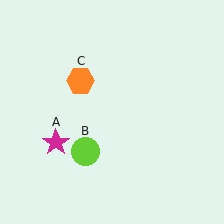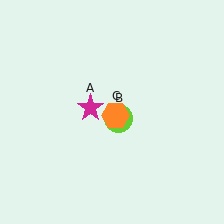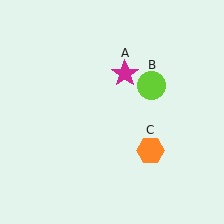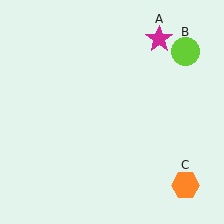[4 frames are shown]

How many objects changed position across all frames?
3 objects changed position: magenta star (object A), lime circle (object B), orange hexagon (object C).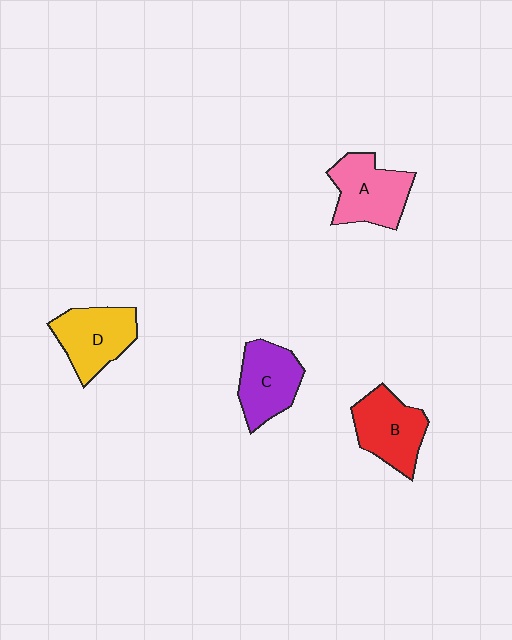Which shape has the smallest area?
Shape C (purple).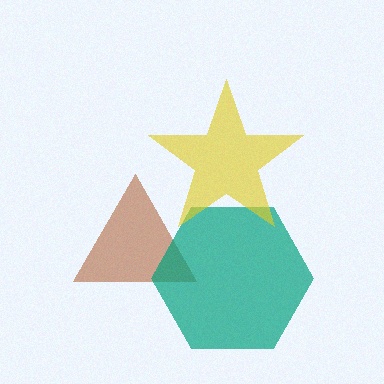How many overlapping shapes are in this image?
There are 3 overlapping shapes in the image.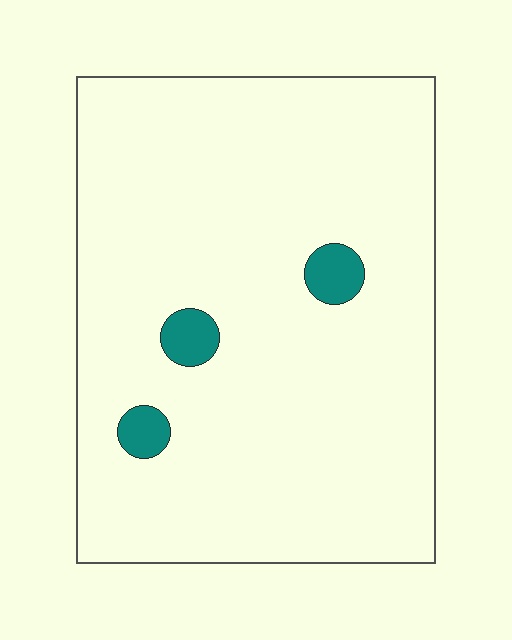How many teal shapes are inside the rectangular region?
3.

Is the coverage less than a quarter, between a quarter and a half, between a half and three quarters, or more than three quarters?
Less than a quarter.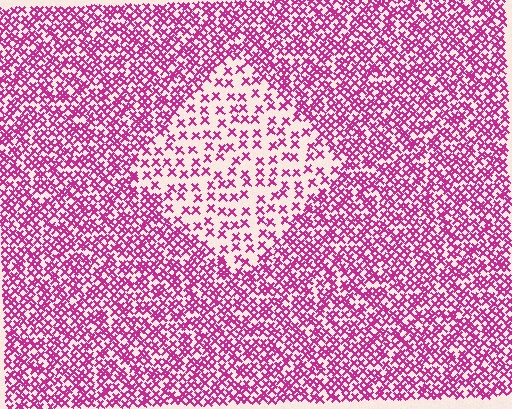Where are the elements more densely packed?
The elements are more densely packed outside the diamond boundary.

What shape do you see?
I see a diamond.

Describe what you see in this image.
The image contains small magenta elements arranged at two different densities. A diamond-shaped region is visible where the elements are less densely packed than the surrounding area.